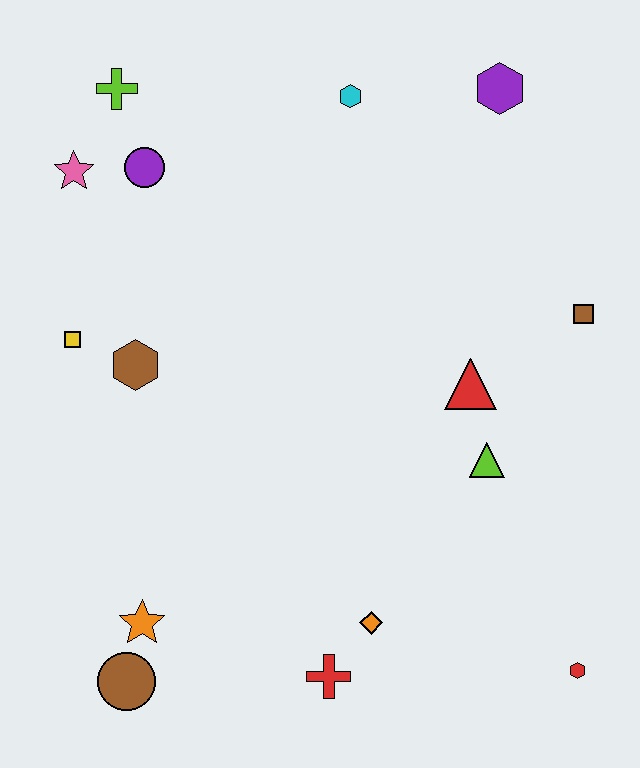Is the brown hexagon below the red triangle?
No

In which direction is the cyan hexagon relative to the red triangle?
The cyan hexagon is above the red triangle.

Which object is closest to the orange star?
The brown circle is closest to the orange star.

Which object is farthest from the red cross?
The lime cross is farthest from the red cross.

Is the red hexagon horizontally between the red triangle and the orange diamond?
No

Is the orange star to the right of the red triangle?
No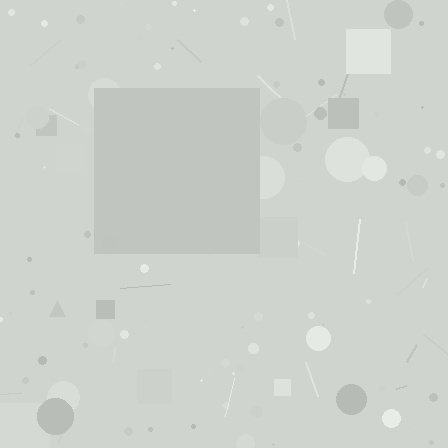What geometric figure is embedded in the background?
A square is embedded in the background.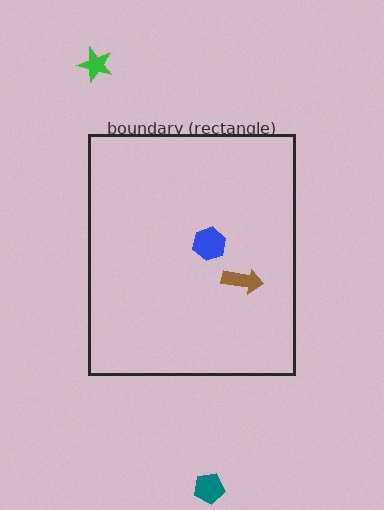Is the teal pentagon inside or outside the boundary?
Outside.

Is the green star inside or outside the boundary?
Outside.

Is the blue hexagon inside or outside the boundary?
Inside.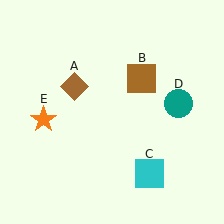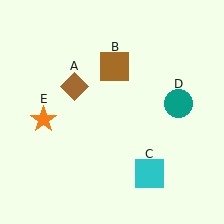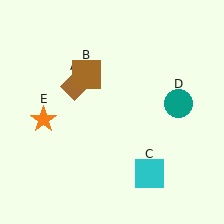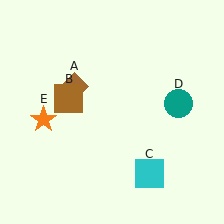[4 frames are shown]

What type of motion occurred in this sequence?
The brown square (object B) rotated counterclockwise around the center of the scene.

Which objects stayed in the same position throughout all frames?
Brown diamond (object A) and cyan square (object C) and teal circle (object D) and orange star (object E) remained stationary.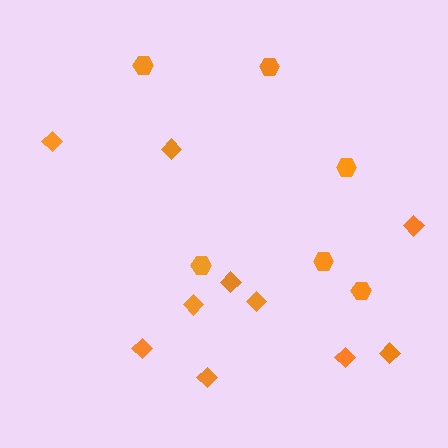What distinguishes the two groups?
There are 2 groups: one group of diamonds (10) and one group of hexagons (6).